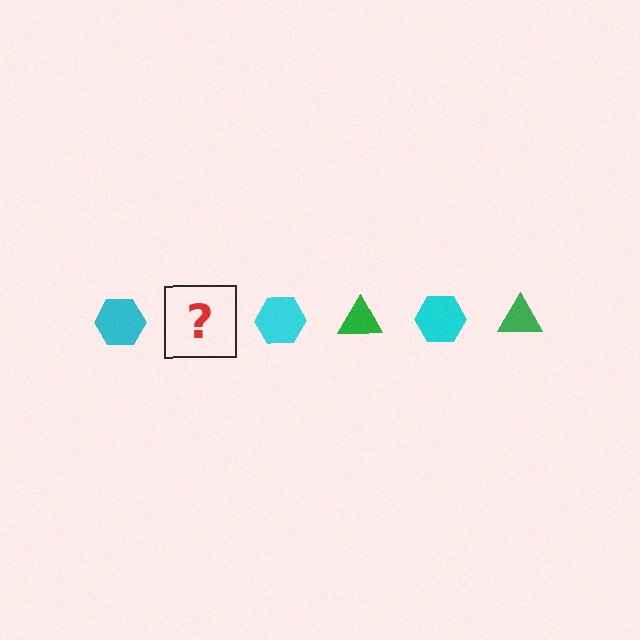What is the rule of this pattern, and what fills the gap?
The rule is that the pattern alternates between cyan hexagon and green triangle. The gap should be filled with a green triangle.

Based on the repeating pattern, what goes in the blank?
The blank should be a green triangle.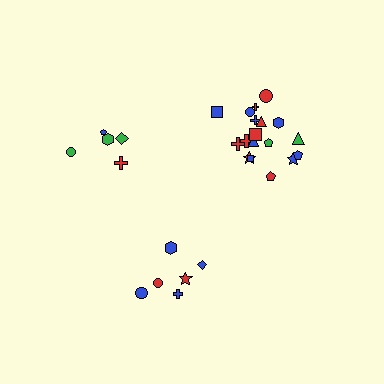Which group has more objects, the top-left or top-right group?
The top-right group.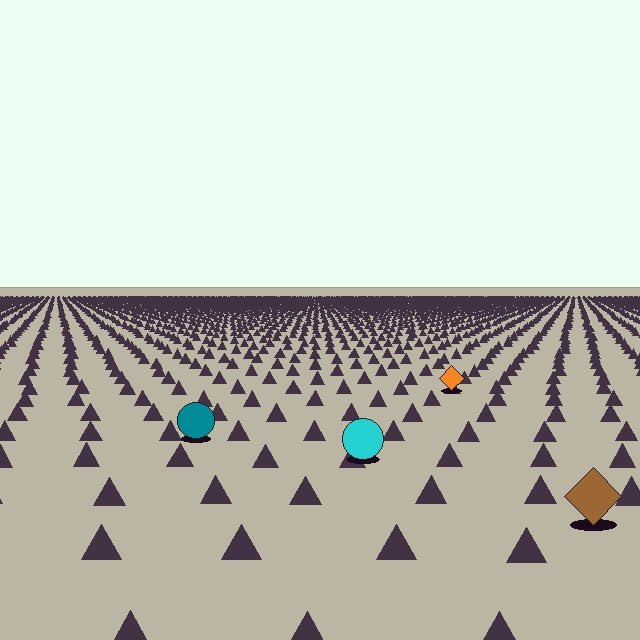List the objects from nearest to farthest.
From nearest to farthest: the brown diamond, the cyan circle, the teal circle, the orange diamond.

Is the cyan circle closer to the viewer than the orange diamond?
Yes. The cyan circle is closer — you can tell from the texture gradient: the ground texture is coarser near it.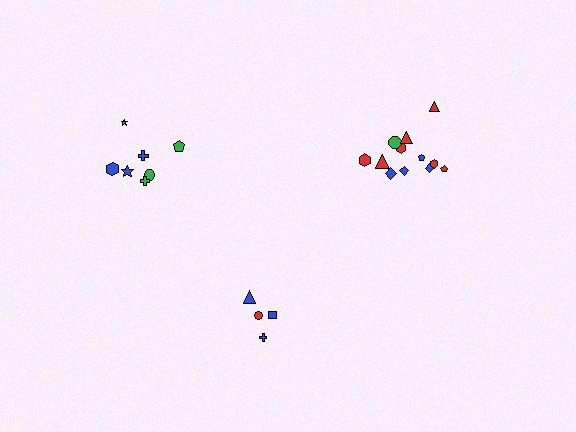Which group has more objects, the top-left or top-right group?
The top-right group.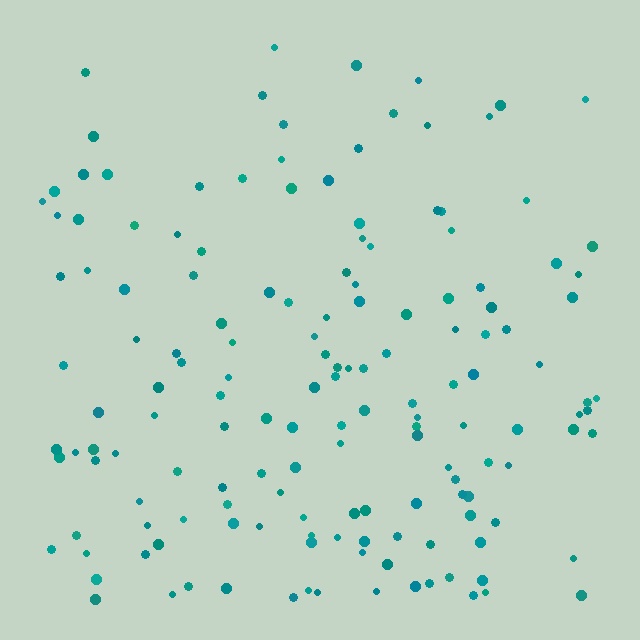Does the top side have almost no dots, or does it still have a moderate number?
Still a moderate number, just noticeably fewer than the bottom.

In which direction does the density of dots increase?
From top to bottom, with the bottom side densest.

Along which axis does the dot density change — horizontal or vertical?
Vertical.